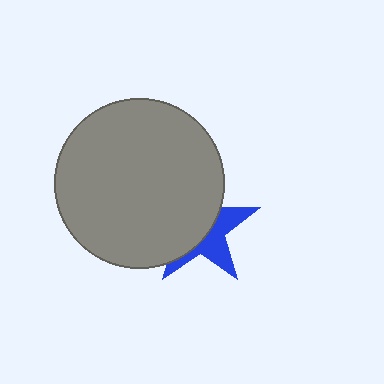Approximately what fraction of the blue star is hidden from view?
Roughly 60% of the blue star is hidden behind the gray circle.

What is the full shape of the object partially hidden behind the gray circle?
The partially hidden object is a blue star.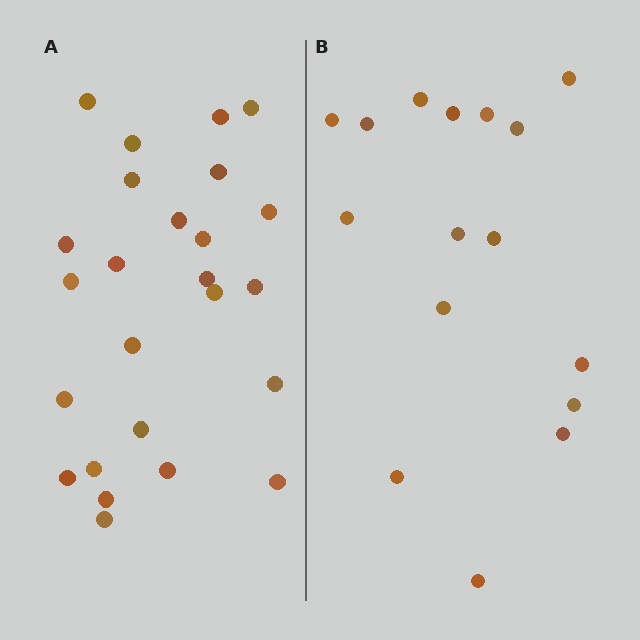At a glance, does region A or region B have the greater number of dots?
Region A (the left region) has more dots.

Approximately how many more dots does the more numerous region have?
Region A has roughly 8 or so more dots than region B.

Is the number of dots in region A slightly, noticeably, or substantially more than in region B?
Region A has substantially more. The ratio is roughly 1.6 to 1.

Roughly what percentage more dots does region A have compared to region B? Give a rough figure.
About 55% more.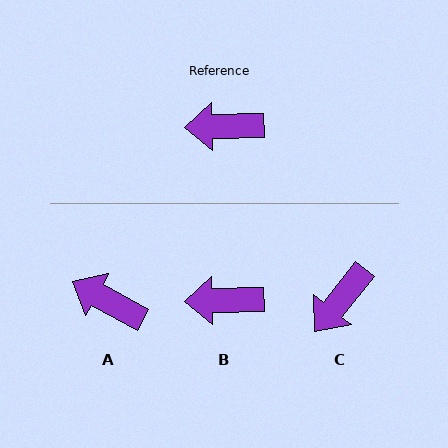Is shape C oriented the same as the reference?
No, it is off by about 49 degrees.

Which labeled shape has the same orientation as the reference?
B.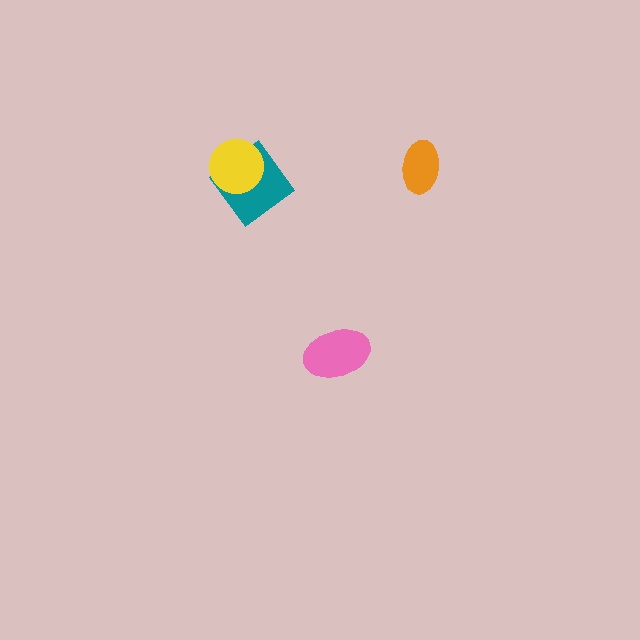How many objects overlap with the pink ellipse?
0 objects overlap with the pink ellipse.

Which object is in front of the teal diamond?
The yellow circle is in front of the teal diamond.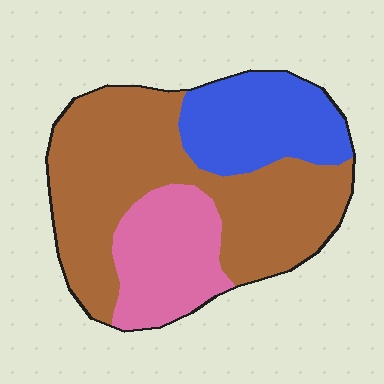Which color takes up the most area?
Brown, at roughly 55%.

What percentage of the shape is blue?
Blue covers 23% of the shape.